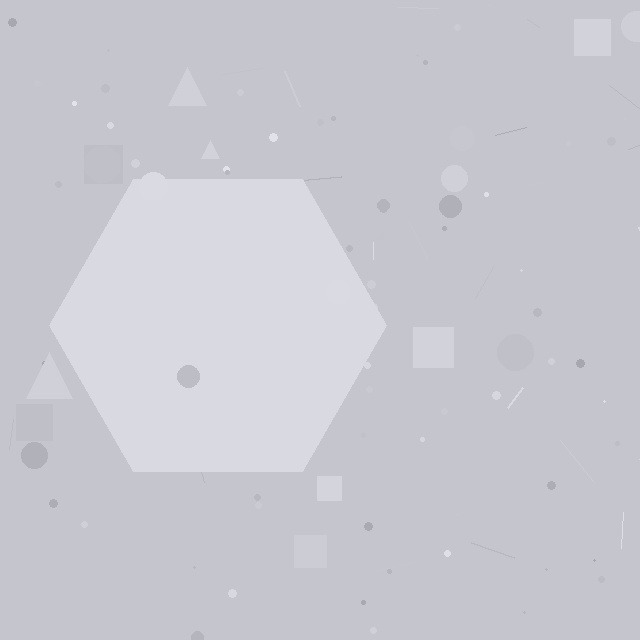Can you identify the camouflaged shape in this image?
The camouflaged shape is a hexagon.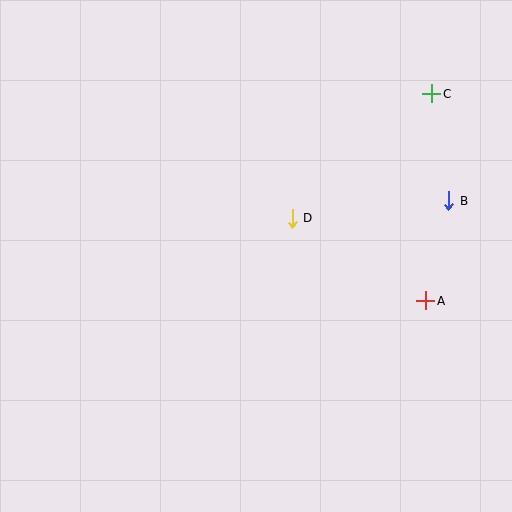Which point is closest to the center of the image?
Point D at (292, 218) is closest to the center.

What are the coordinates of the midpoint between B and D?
The midpoint between B and D is at (371, 210).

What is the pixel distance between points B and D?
The distance between B and D is 157 pixels.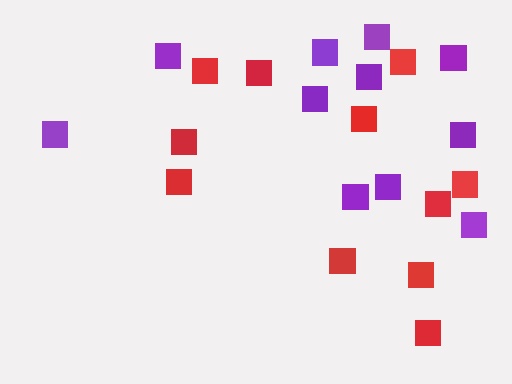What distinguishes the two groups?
There are 2 groups: one group of purple squares (11) and one group of red squares (11).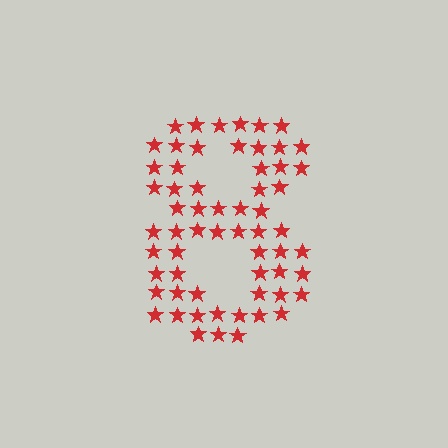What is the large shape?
The large shape is the digit 8.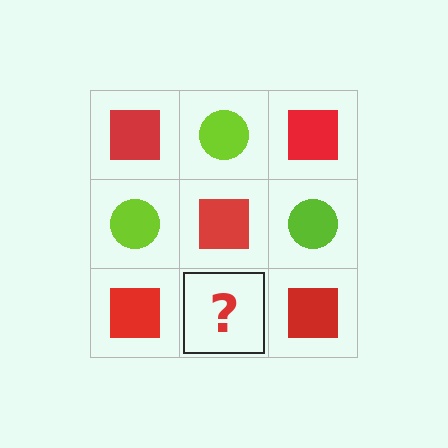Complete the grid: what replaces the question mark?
The question mark should be replaced with a lime circle.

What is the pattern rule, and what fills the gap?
The rule is that it alternates red square and lime circle in a checkerboard pattern. The gap should be filled with a lime circle.